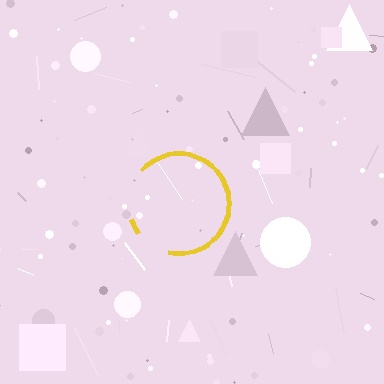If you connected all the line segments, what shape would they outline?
They would outline a circle.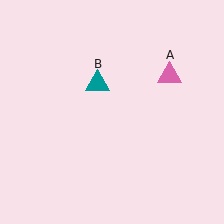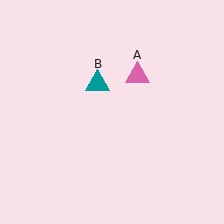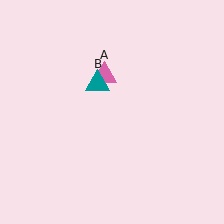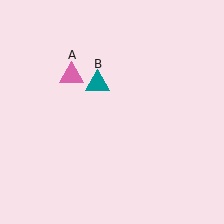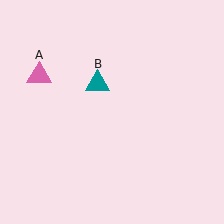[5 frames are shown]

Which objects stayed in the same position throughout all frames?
Teal triangle (object B) remained stationary.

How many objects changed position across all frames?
1 object changed position: pink triangle (object A).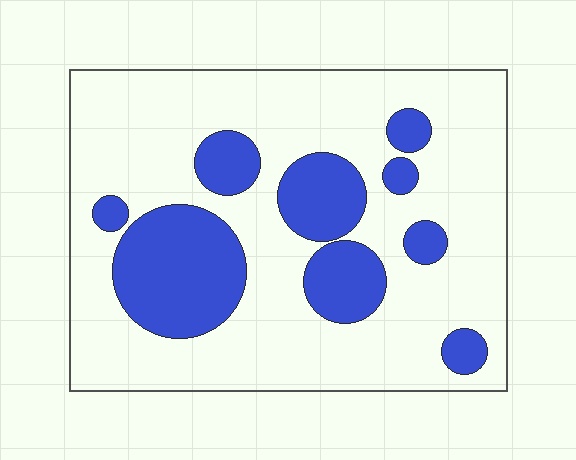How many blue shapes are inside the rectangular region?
9.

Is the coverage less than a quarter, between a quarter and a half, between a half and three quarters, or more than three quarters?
Between a quarter and a half.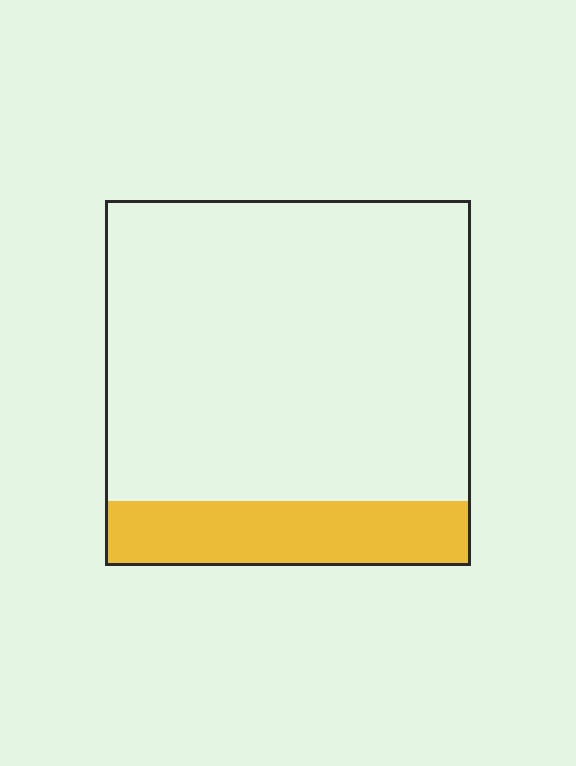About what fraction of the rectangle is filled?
About one sixth (1/6).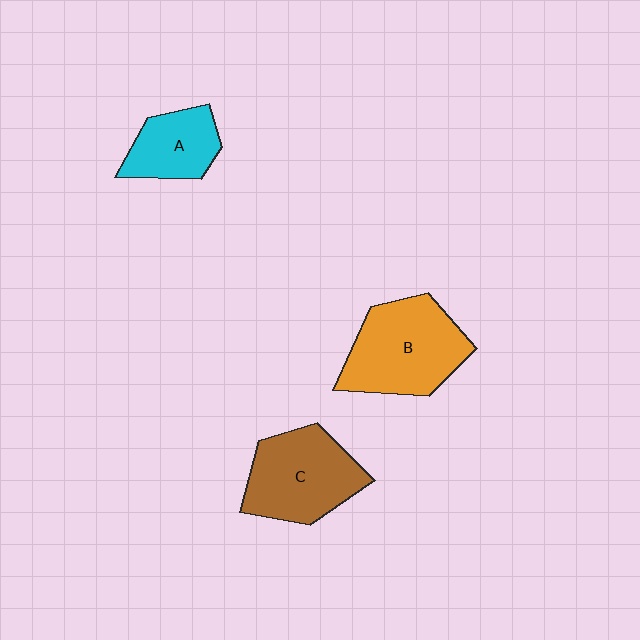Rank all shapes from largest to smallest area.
From largest to smallest: B (orange), C (brown), A (cyan).